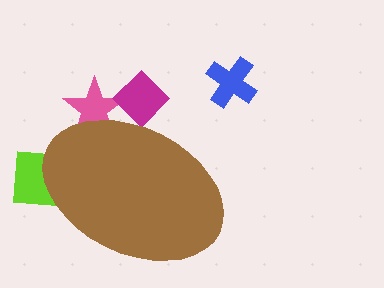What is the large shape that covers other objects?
A brown ellipse.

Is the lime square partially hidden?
Yes, the lime square is partially hidden behind the brown ellipse.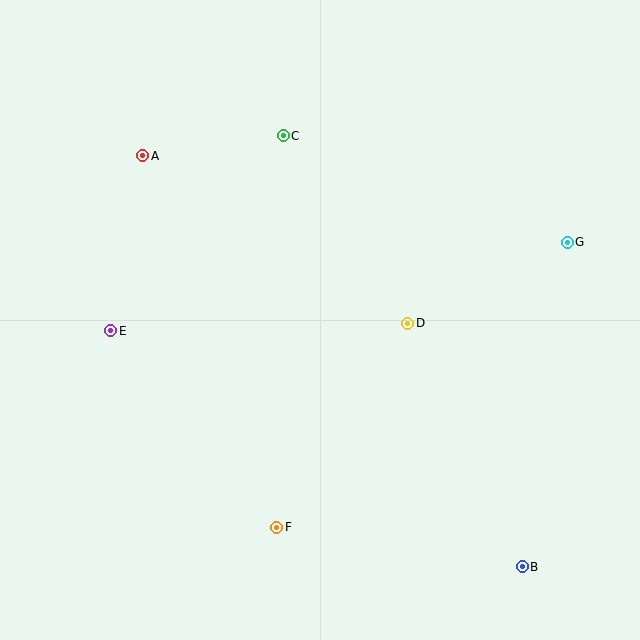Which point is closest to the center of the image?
Point D at (408, 323) is closest to the center.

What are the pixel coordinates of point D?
Point D is at (408, 323).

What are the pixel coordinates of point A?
Point A is at (142, 156).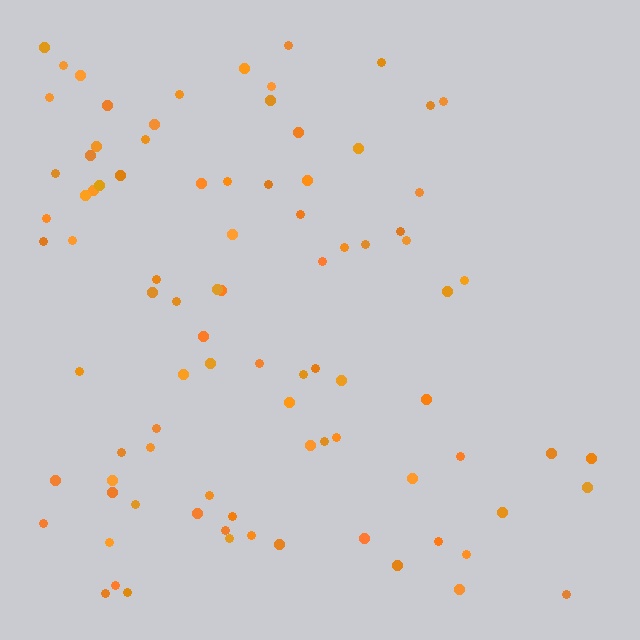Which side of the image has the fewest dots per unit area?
The right.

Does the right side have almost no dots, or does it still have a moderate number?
Still a moderate number, just noticeably fewer than the left.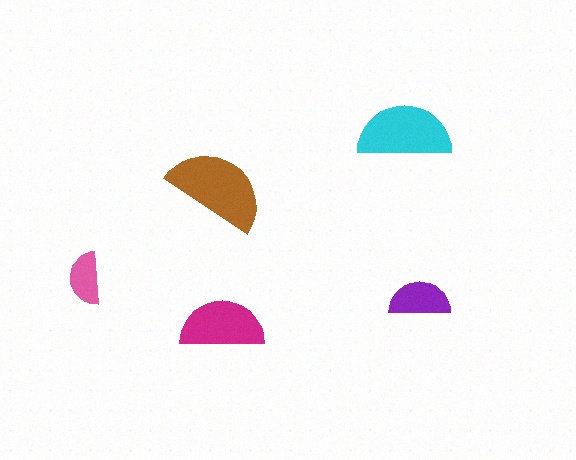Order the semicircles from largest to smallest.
the brown one, the cyan one, the magenta one, the purple one, the pink one.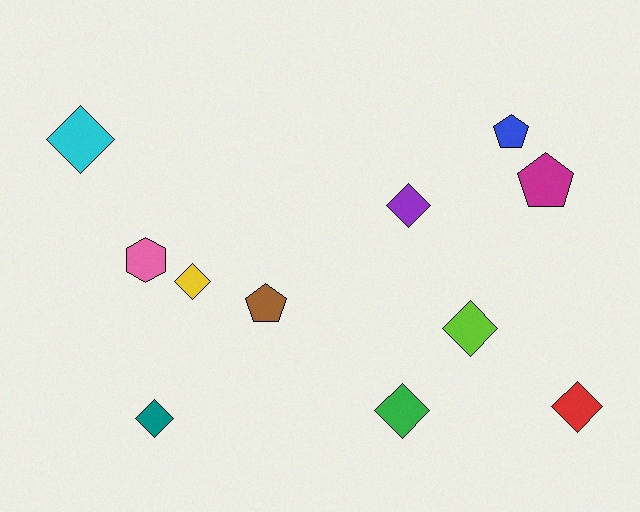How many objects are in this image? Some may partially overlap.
There are 11 objects.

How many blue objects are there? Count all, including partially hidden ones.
There is 1 blue object.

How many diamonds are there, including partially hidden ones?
There are 7 diamonds.